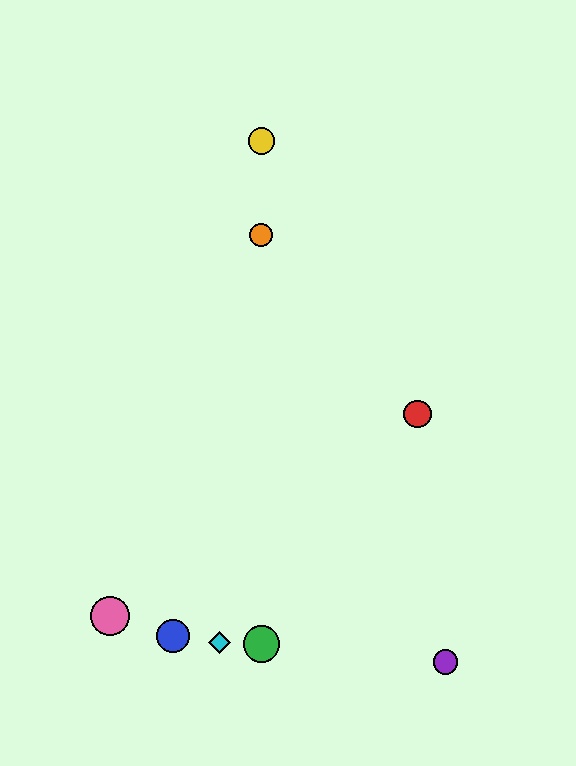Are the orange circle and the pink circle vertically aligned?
No, the orange circle is at x≈261 and the pink circle is at x≈110.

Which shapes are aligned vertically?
The green circle, the yellow circle, the orange circle are aligned vertically.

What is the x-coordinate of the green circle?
The green circle is at x≈261.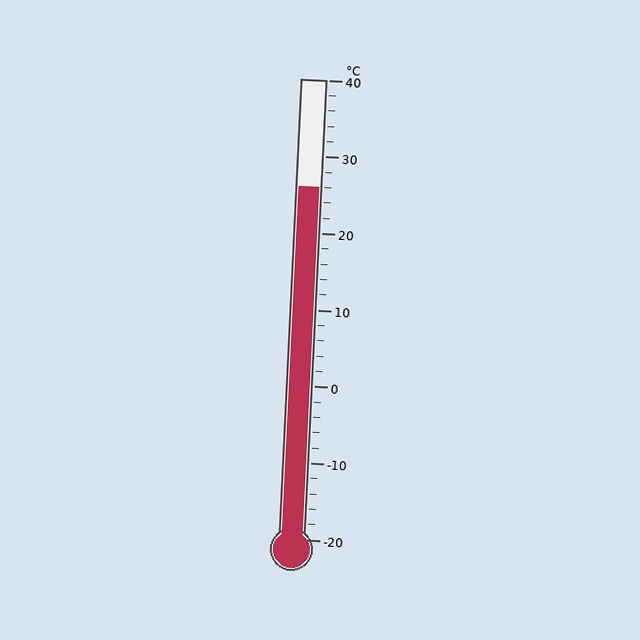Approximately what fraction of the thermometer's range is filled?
The thermometer is filled to approximately 75% of its range.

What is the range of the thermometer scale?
The thermometer scale ranges from -20°C to 40°C.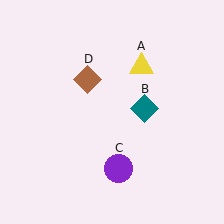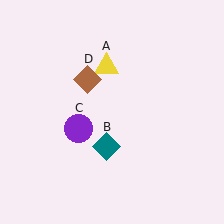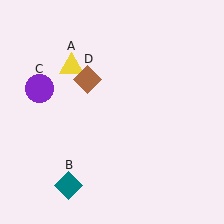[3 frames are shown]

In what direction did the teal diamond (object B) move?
The teal diamond (object B) moved down and to the left.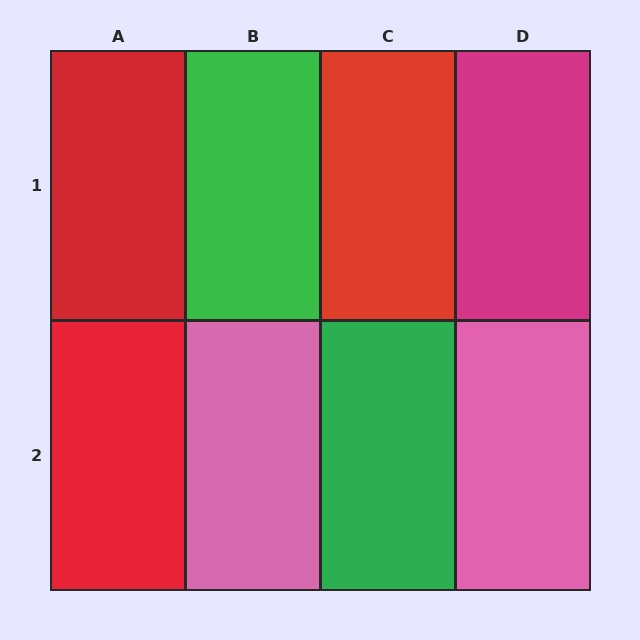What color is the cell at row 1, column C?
Red.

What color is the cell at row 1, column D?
Magenta.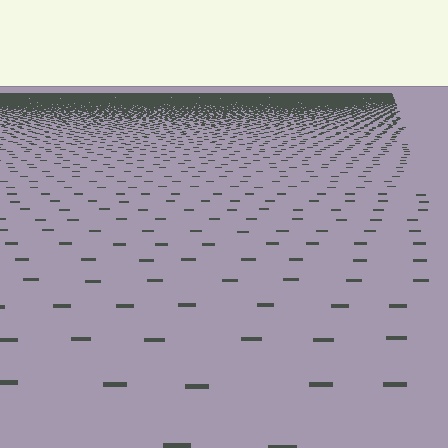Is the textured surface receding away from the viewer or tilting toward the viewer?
The surface is receding away from the viewer. Texture elements get smaller and denser toward the top.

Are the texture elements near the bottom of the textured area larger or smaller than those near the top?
Larger. Near the bottom, elements are closer to the viewer and appear at a bigger on-screen size.